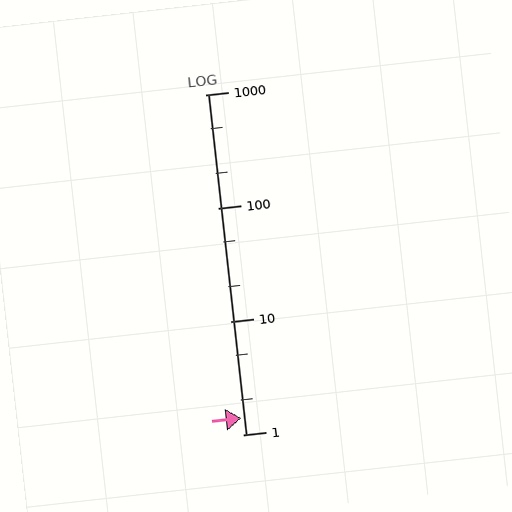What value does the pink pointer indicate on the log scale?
The pointer indicates approximately 1.4.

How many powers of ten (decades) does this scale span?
The scale spans 3 decades, from 1 to 1000.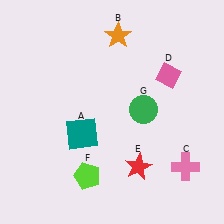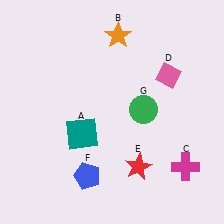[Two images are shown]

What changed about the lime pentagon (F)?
In Image 1, F is lime. In Image 2, it changed to blue.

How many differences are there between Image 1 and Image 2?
There are 2 differences between the two images.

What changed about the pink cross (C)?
In Image 1, C is pink. In Image 2, it changed to magenta.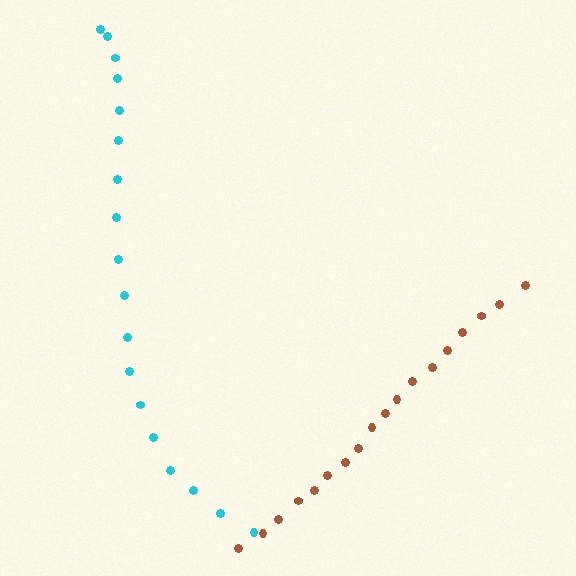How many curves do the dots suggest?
There are 2 distinct paths.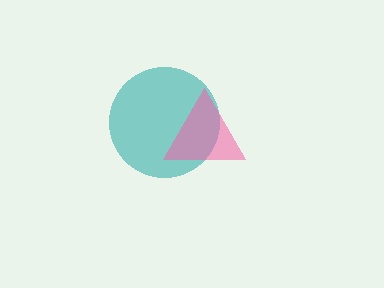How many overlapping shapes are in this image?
There are 2 overlapping shapes in the image.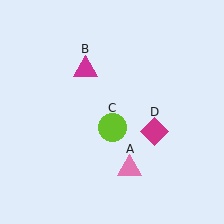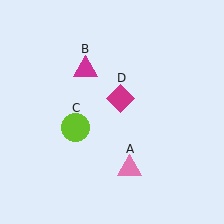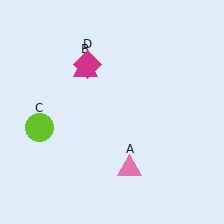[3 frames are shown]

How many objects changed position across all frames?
2 objects changed position: lime circle (object C), magenta diamond (object D).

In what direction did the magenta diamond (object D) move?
The magenta diamond (object D) moved up and to the left.